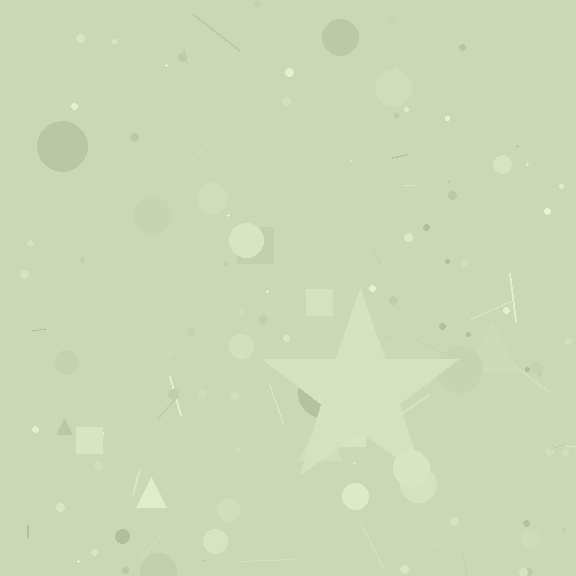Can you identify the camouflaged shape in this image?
The camouflaged shape is a star.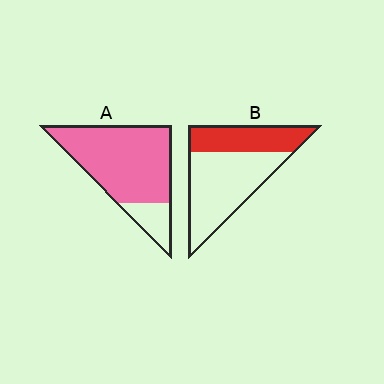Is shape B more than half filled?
No.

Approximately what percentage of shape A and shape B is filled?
A is approximately 80% and B is approximately 35%.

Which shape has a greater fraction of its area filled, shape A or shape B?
Shape A.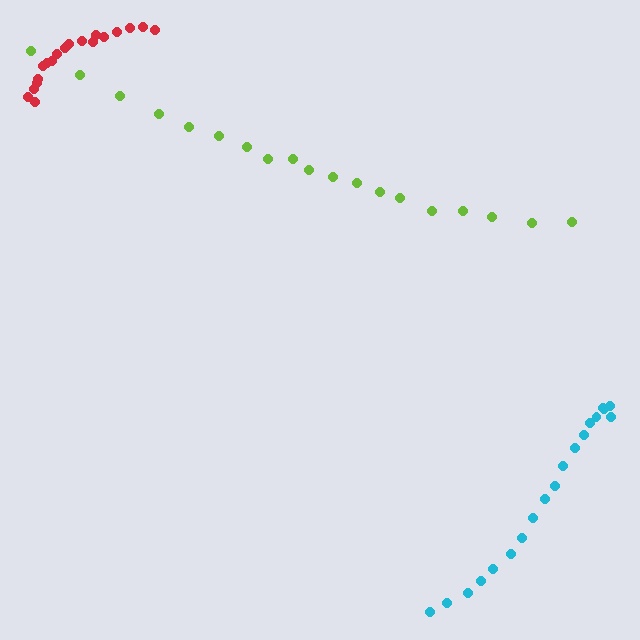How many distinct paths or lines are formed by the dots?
There are 3 distinct paths.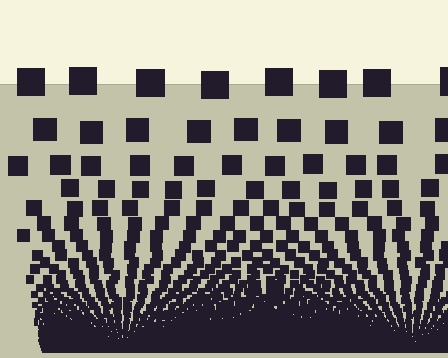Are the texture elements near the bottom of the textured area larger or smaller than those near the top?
Smaller. The gradient is inverted — elements near the bottom are smaller and denser.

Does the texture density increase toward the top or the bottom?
Density increases toward the bottom.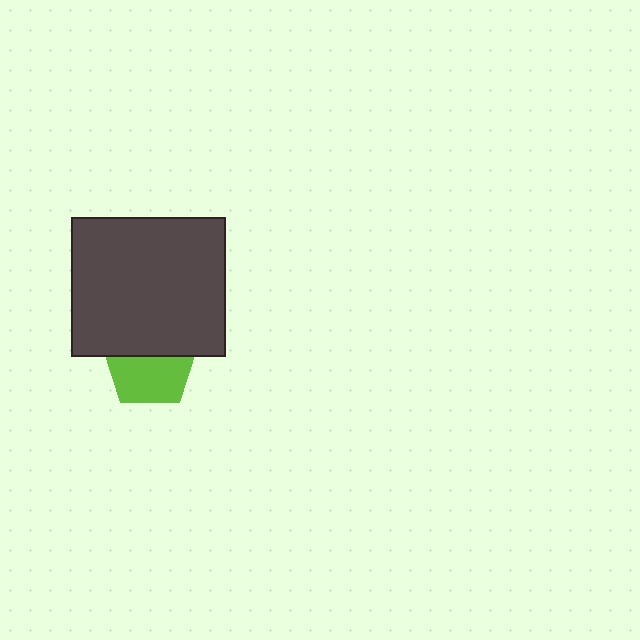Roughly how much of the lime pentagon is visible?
About half of it is visible (roughly 56%).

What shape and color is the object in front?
The object in front is a dark gray rectangle.